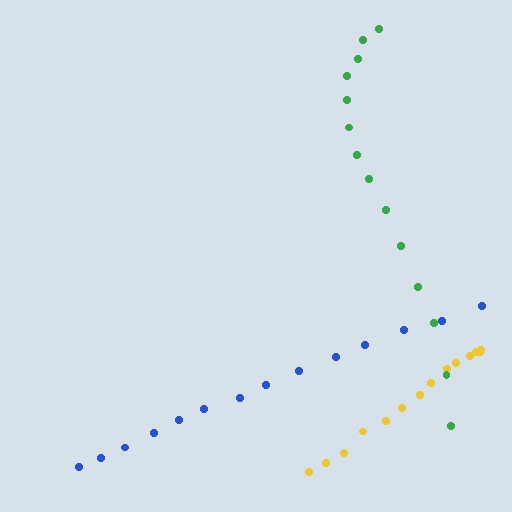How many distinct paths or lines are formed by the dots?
There are 3 distinct paths.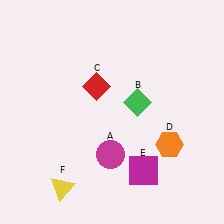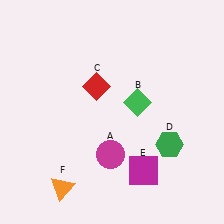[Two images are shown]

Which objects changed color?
D changed from orange to green. F changed from yellow to orange.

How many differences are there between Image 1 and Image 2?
There are 2 differences between the two images.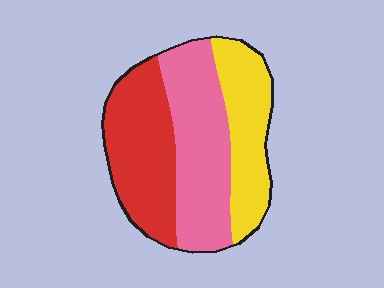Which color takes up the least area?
Yellow, at roughly 25%.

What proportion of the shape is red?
Red takes up about one third (1/3) of the shape.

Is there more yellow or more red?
Red.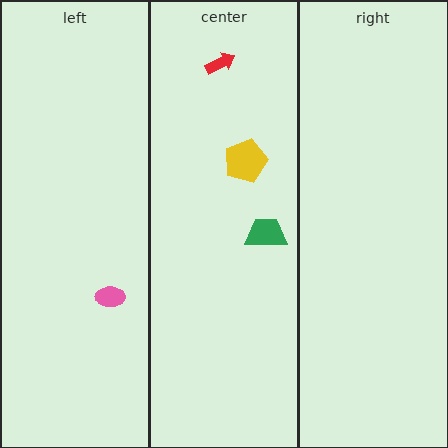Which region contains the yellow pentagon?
The center region.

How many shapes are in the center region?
3.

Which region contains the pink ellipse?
The left region.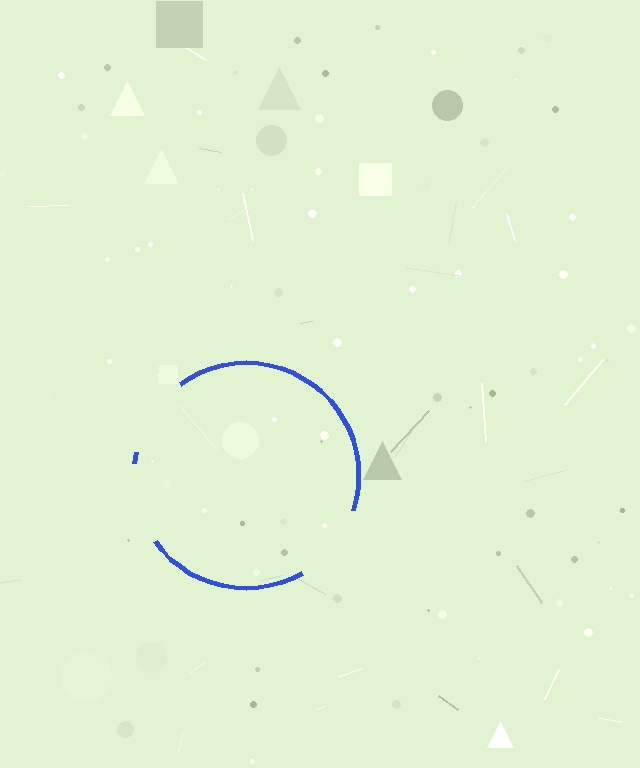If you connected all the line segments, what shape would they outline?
They would outline a circle.